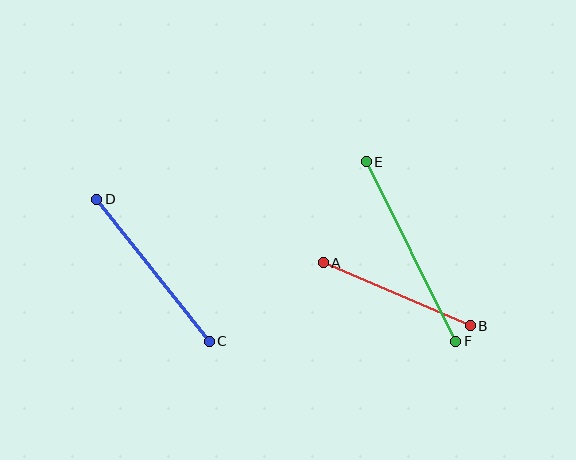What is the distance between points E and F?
The distance is approximately 200 pixels.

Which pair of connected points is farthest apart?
Points E and F are farthest apart.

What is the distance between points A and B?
The distance is approximately 160 pixels.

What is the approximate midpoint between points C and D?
The midpoint is at approximately (153, 270) pixels.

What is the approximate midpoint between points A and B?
The midpoint is at approximately (397, 294) pixels.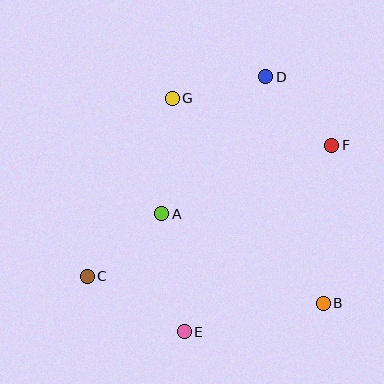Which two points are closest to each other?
Points D and F are closest to each other.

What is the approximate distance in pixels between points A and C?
The distance between A and C is approximately 97 pixels.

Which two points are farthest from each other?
Points C and F are farthest from each other.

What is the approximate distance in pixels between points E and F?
The distance between E and F is approximately 238 pixels.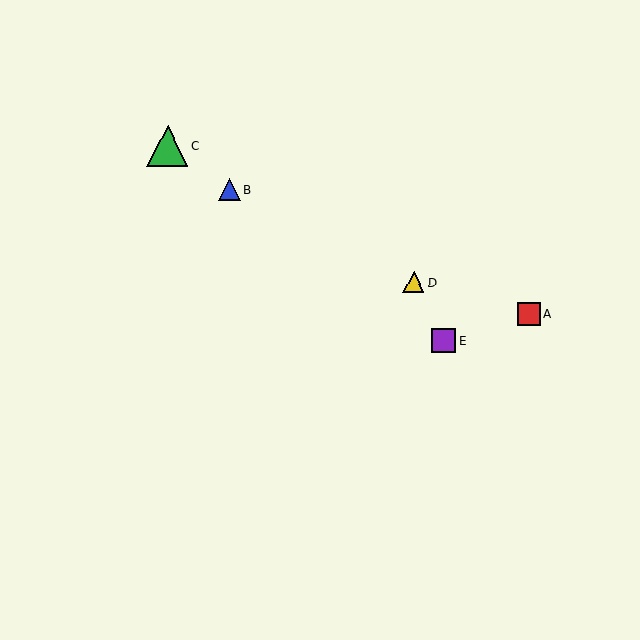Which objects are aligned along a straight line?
Objects B, C, E are aligned along a straight line.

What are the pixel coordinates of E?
Object E is at (443, 340).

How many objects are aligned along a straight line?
3 objects (B, C, E) are aligned along a straight line.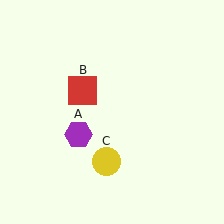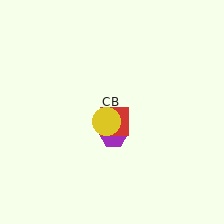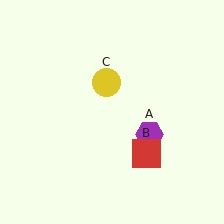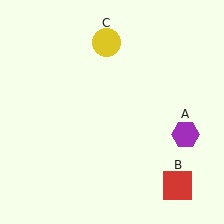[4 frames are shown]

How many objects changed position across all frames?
3 objects changed position: purple hexagon (object A), red square (object B), yellow circle (object C).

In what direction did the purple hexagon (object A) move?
The purple hexagon (object A) moved right.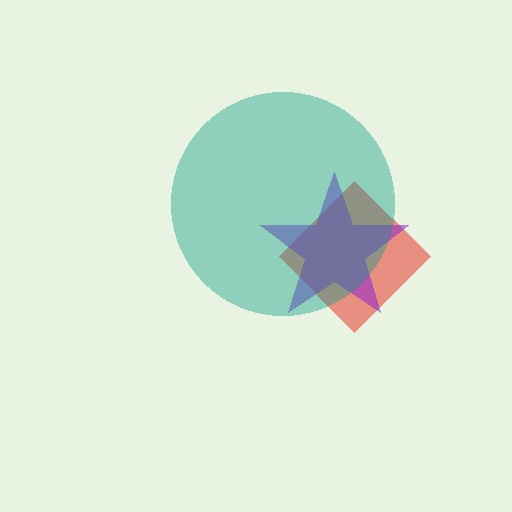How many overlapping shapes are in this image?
There are 3 overlapping shapes in the image.